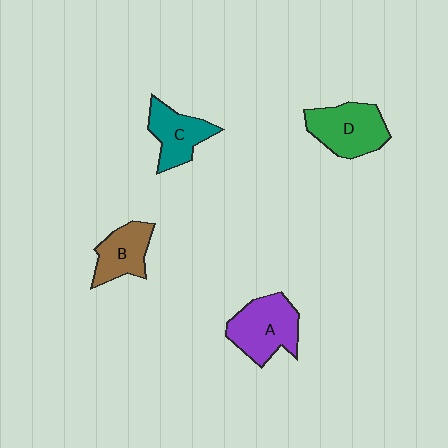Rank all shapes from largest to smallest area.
From largest to smallest: A (purple), D (green), C (teal), B (brown).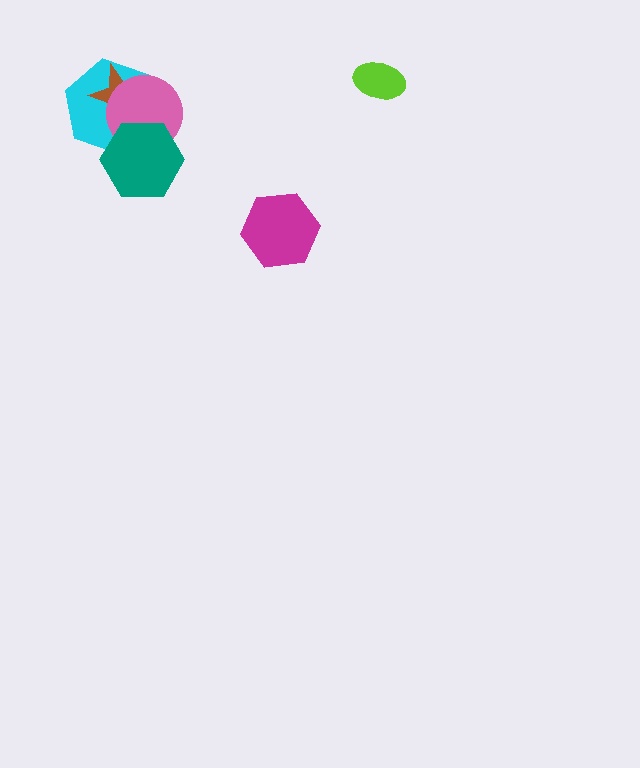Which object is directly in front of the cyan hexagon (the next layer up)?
The brown star is directly in front of the cyan hexagon.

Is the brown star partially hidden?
Yes, it is partially covered by another shape.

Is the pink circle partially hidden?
Yes, it is partially covered by another shape.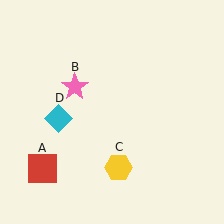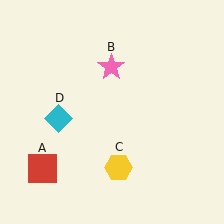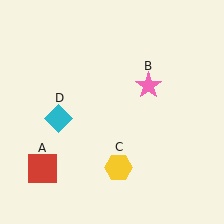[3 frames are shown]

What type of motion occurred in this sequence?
The pink star (object B) rotated clockwise around the center of the scene.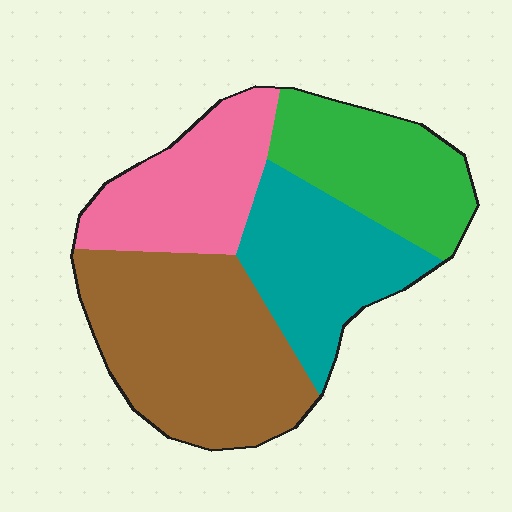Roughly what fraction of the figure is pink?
Pink covers around 20% of the figure.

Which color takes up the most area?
Brown, at roughly 35%.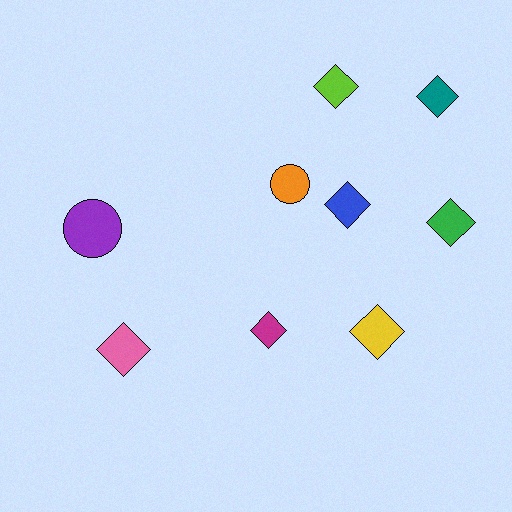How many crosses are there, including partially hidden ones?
There are no crosses.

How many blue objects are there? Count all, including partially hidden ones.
There is 1 blue object.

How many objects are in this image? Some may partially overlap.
There are 9 objects.